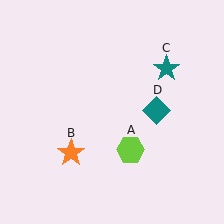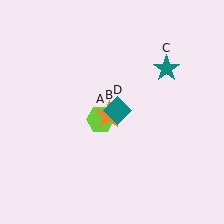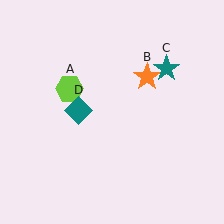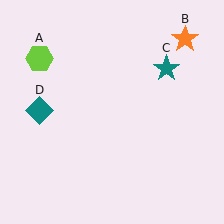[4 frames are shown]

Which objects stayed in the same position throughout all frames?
Teal star (object C) remained stationary.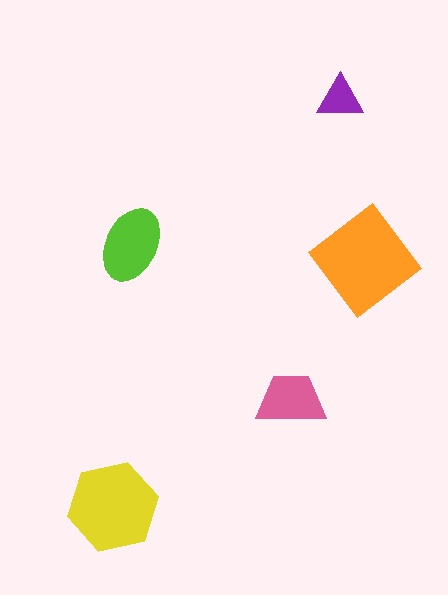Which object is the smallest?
The purple triangle.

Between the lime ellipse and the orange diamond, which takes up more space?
The orange diamond.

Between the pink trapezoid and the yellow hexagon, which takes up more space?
The yellow hexagon.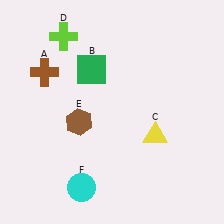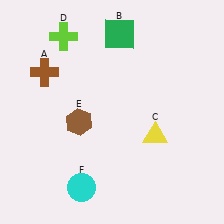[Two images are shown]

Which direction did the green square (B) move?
The green square (B) moved up.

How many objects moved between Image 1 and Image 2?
1 object moved between the two images.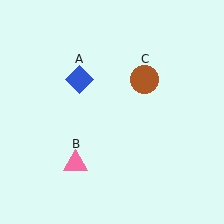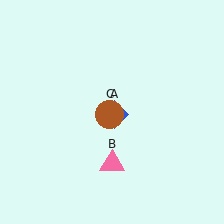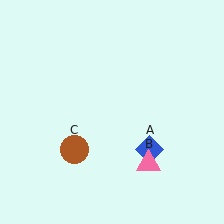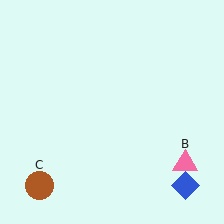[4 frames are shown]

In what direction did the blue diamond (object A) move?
The blue diamond (object A) moved down and to the right.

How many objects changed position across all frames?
3 objects changed position: blue diamond (object A), pink triangle (object B), brown circle (object C).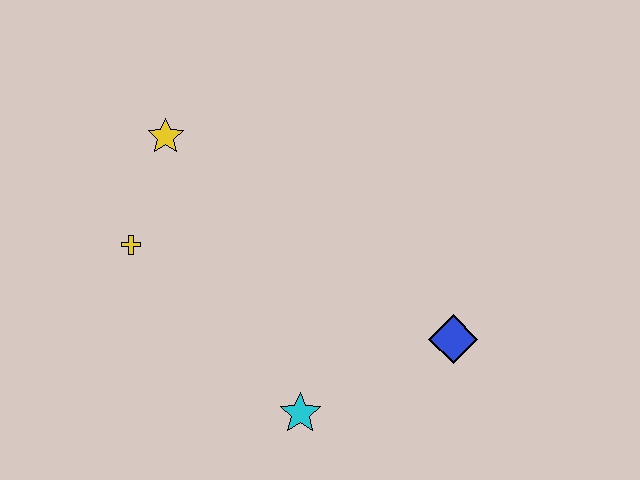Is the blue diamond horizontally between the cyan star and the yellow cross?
No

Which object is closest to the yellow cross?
The yellow star is closest to the yellow cross.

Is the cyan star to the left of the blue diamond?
Yes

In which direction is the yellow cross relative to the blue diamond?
The yellow cross is to the left of the blue diamond.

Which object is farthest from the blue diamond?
The yellow star is farthest from the blue diamond.